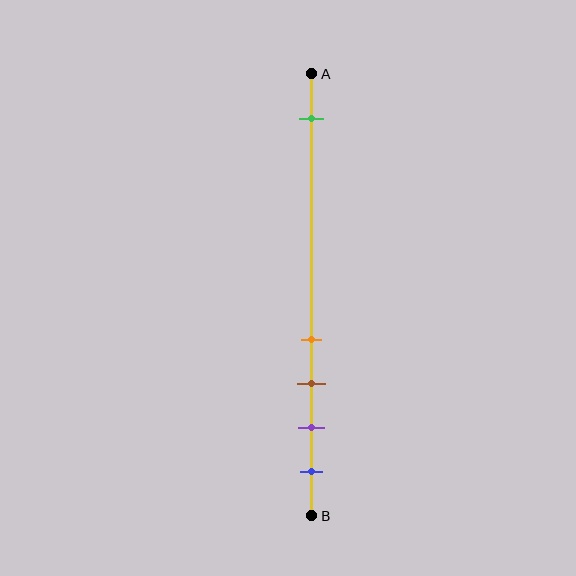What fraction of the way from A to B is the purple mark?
The purple mark is approximately 80% (0.8) of the way from A to B.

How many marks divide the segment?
There are 5 marks dividing the segment.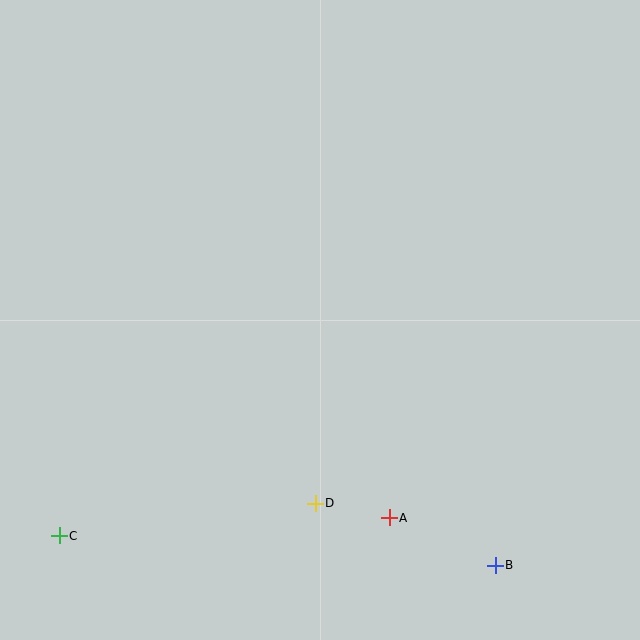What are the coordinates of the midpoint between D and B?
The midpoint between D and B is at (405, 534).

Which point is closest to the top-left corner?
Point C is closest to the top-left corner.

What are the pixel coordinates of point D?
Point D is at (315, 503).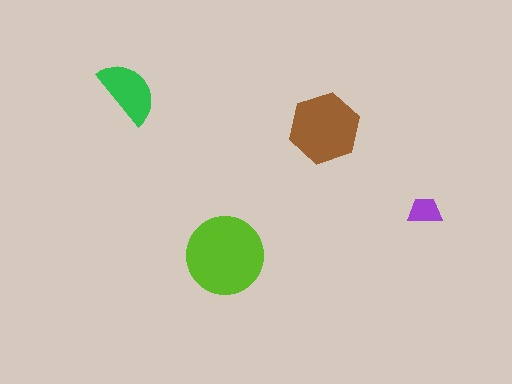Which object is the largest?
The lime circle.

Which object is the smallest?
The purple trapezoid.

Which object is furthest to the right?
The purple trapezoid is rightmost.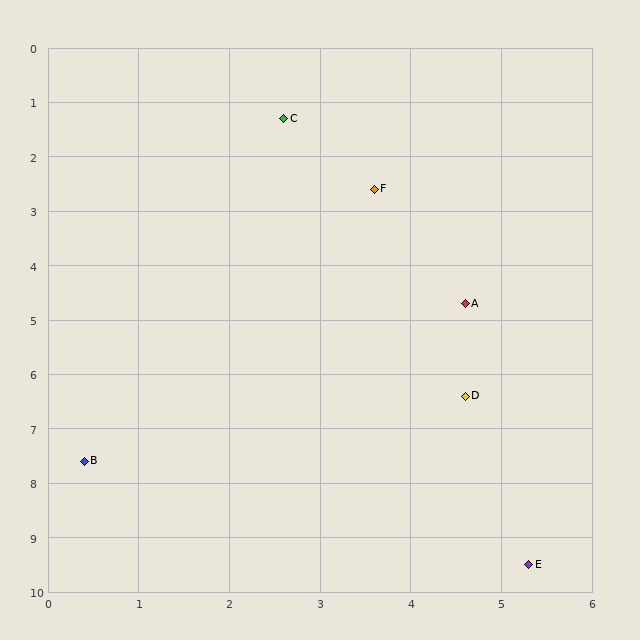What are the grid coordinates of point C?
Point C is at approximately (2.6, 1.3).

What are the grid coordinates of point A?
Point A is at approximately (4.6, 4.7).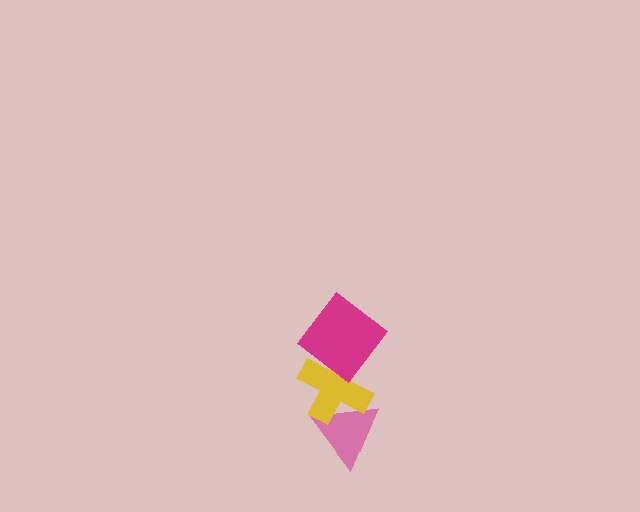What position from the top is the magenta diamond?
The magenta diamond is 1st from the top.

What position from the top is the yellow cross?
The yellow cross is 2nd from the top.